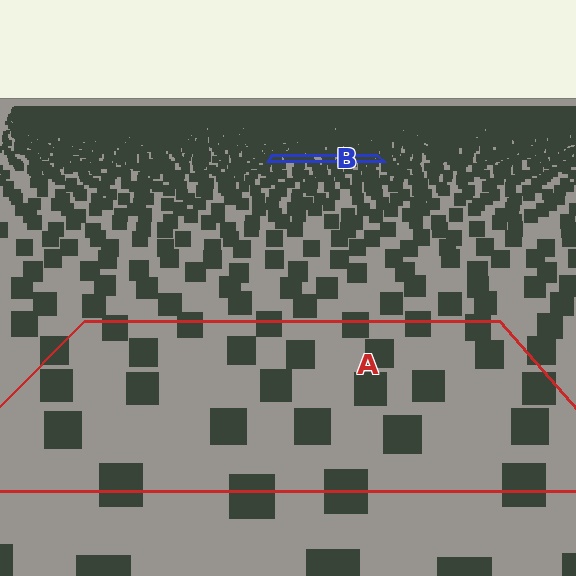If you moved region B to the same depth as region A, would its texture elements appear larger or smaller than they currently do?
They would appear larger. At a closer depth, the same texture elements are projected at a bigger on-screen size.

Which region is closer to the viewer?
Region A is closer. The texture elements there are larger and more spread out.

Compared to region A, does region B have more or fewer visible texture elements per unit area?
Region B has more texture elements per unit area — they are packed more densely because it is farther away.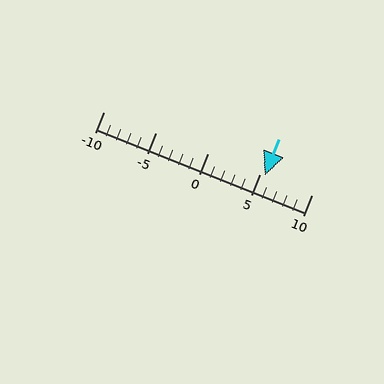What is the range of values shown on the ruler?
The ruler shows values from -10 to 10.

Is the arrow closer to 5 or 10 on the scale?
The arrow is closer to 5.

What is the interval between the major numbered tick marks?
The major tick marks are spaced 5 units apart.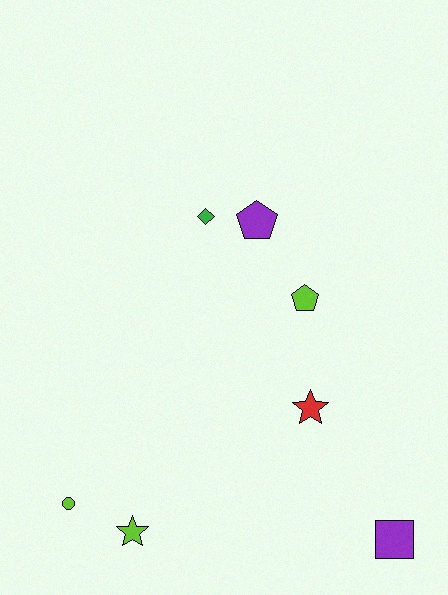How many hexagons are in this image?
There are no hexagons.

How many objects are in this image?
There are 7 objects.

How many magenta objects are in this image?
There are no magenta objects.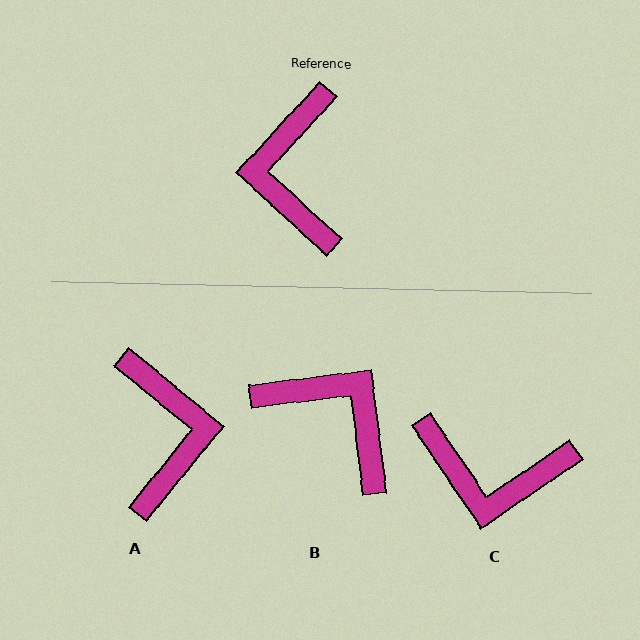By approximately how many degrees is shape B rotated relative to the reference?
Approximately 130 degrees clockwise.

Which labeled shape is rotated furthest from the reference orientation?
A, about 176 degrees away.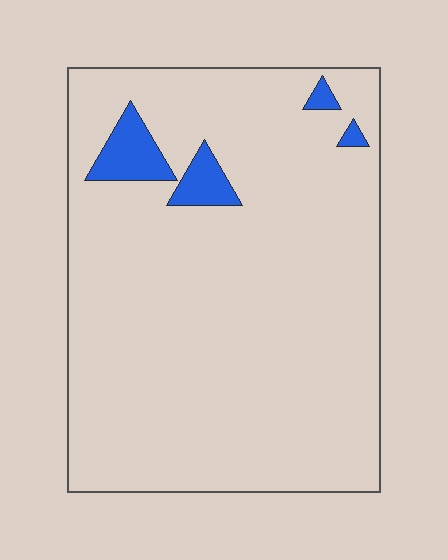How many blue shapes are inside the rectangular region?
4.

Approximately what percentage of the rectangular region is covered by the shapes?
Approximately 5%.